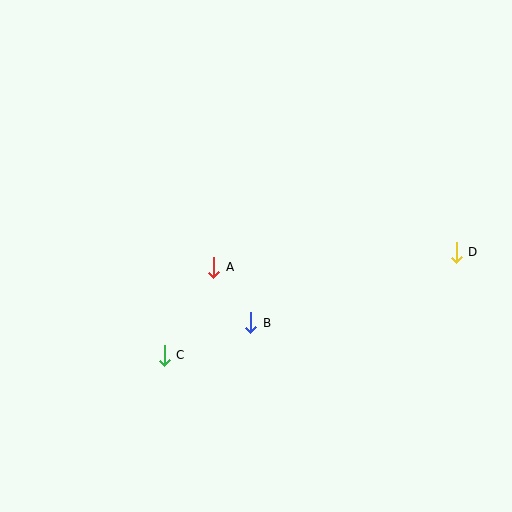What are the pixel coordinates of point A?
Point A is at (214, 267).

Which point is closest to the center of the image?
Point A at (214, 267) is closest to the center.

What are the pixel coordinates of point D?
Point D is at (456, 252).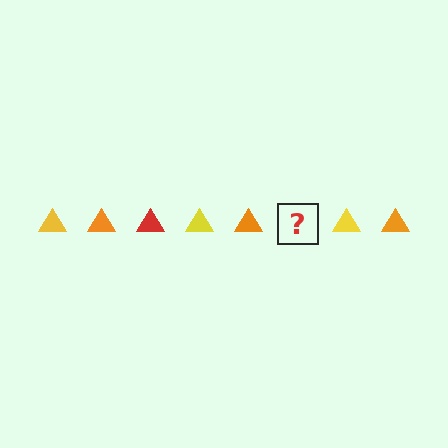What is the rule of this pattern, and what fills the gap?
The rule is that the pattern cycles through yellow, orange, red triangles. The gap should be filled with a red triangle.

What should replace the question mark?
The question mark should be replaced with a red triangle.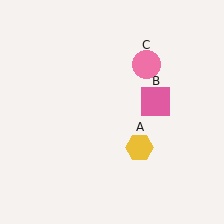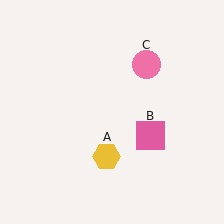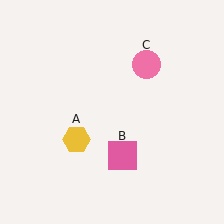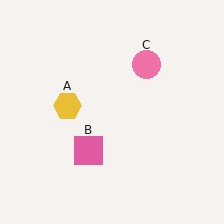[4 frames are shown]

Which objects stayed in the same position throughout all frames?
Pink circle (object C) remained stationary.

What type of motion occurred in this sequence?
The yellow hexagon (object A), pink square (object B) rotated clockwise around the center of the scene.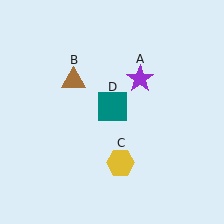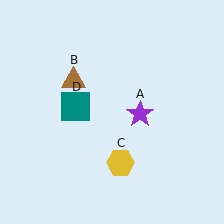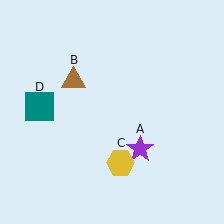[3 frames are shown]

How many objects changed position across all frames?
2 objects changed position: purple star (object A), teal square (object D).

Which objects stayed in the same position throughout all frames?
Brown triangle (object B) and yellow hexagon (object C) remained stationary.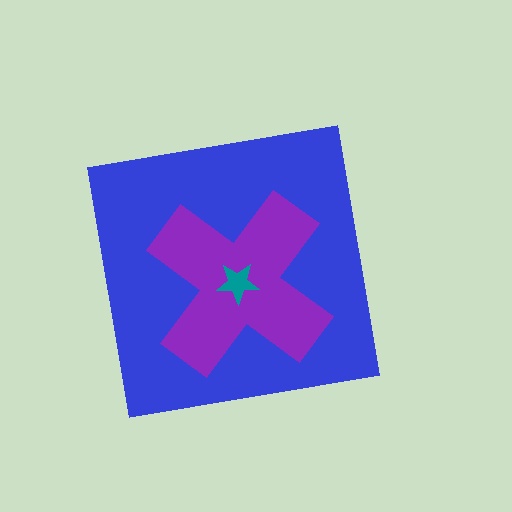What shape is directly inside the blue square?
The purple cross.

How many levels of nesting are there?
3.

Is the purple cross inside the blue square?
Yes.